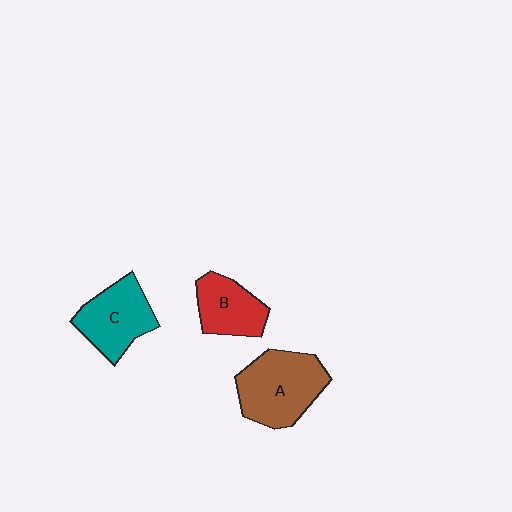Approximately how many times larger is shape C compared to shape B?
Approximately 1.2 times.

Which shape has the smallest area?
Shape B (red).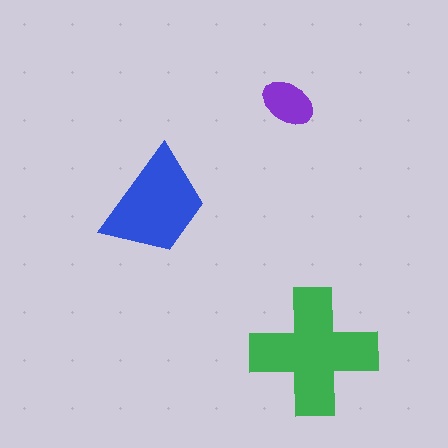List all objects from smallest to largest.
The purple ellipse, the blue trapezoid, the green cross.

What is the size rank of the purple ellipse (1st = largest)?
3rd.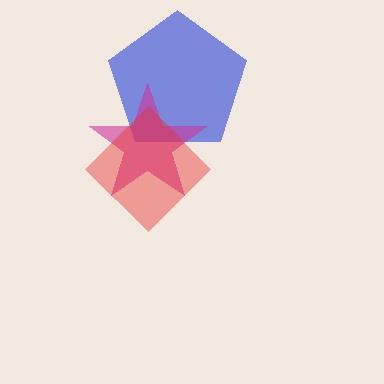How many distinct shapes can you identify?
There are 3 distinct shapes: a blue pentagon, a magenta star, a red diamond.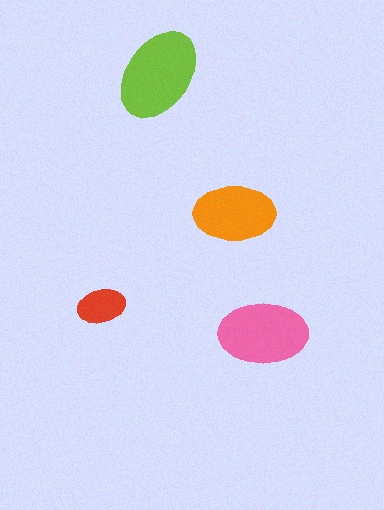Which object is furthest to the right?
The pink ellipse is rightmost.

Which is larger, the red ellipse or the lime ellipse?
The lime one.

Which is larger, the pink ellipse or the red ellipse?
The pink one.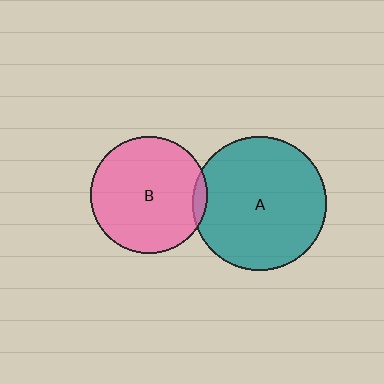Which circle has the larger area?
Circle A (teal).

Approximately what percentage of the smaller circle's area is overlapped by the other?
Approximately 5%.